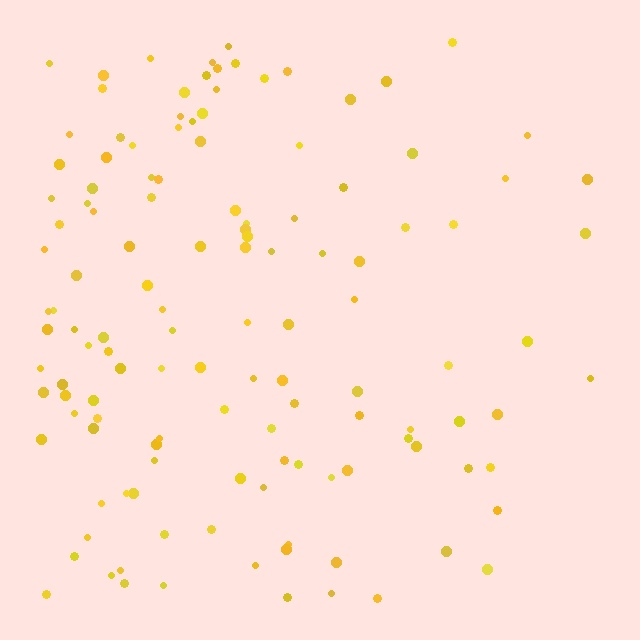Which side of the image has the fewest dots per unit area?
The right.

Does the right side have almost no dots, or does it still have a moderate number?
Still a moderate number, just noticeably fewer than the left.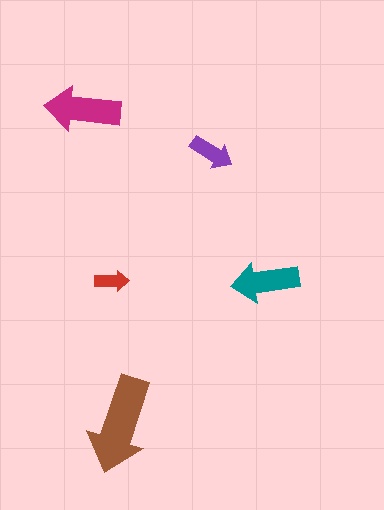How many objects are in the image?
There are 5 objects in the image.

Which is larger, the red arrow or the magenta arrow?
The magenta one.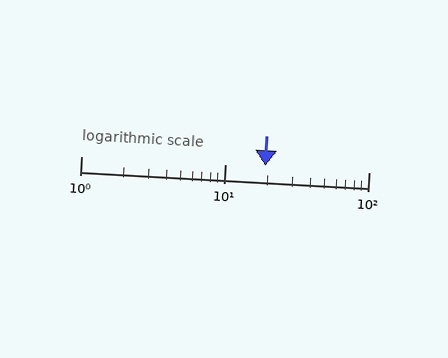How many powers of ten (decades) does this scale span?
The scale spans 2 decades, from 1 to 100.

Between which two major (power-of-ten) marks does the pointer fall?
The pointer is between 10 and 100.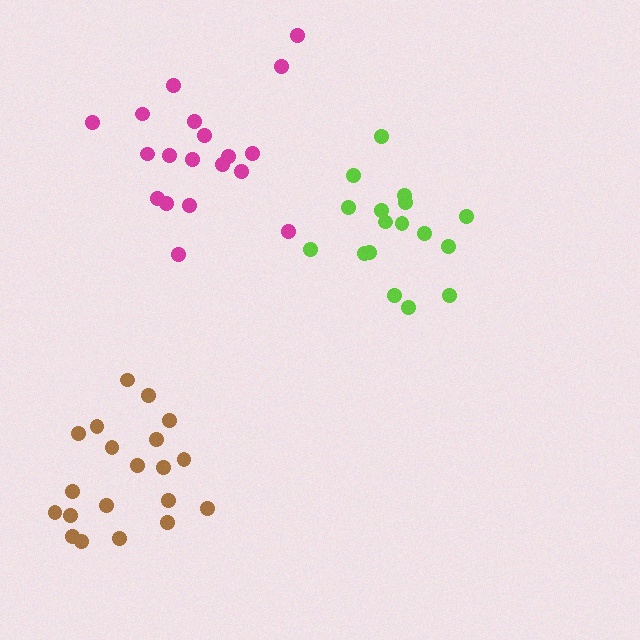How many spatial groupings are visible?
There are 3 spatial groupings.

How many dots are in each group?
Group 1: 17 dots, Group 2: 19 dots, Group 3: 20 dots (56 total).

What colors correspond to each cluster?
The clusters are colored: lime, magenta, brown.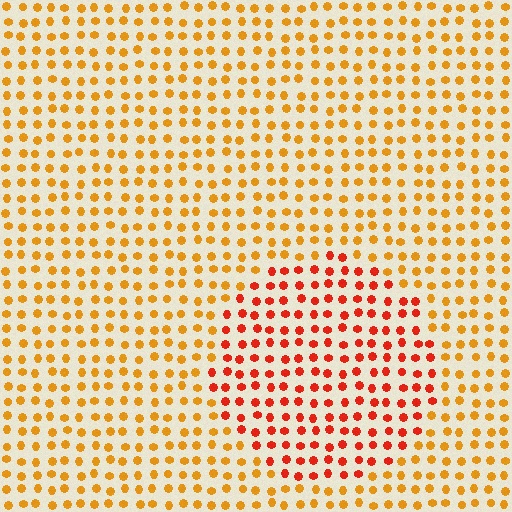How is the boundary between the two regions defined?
The boundary is defined purely by a slight shift in hue (about 33 degrees). Spacing, size, and orientation are identical on both sides.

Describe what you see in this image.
The image is filled with small orange elements in a uniform arrangement. A circle-shaped region is visible where the elements are tinted to a slightly different hue, forming a subtle color boundary.